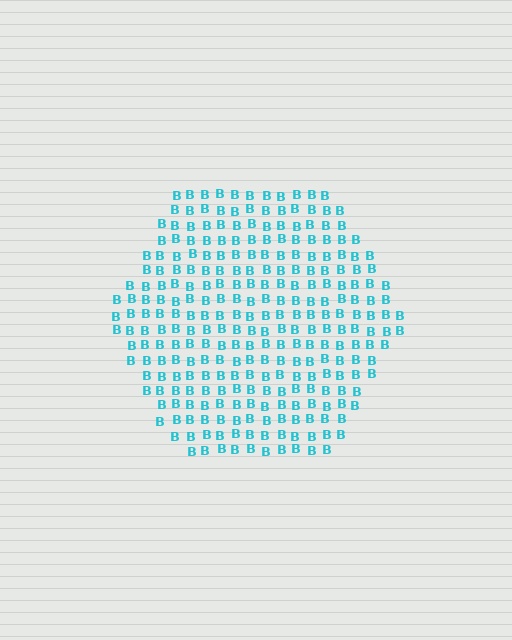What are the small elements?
The small elements are letter B's.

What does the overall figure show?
The overall figure shows a hexagon.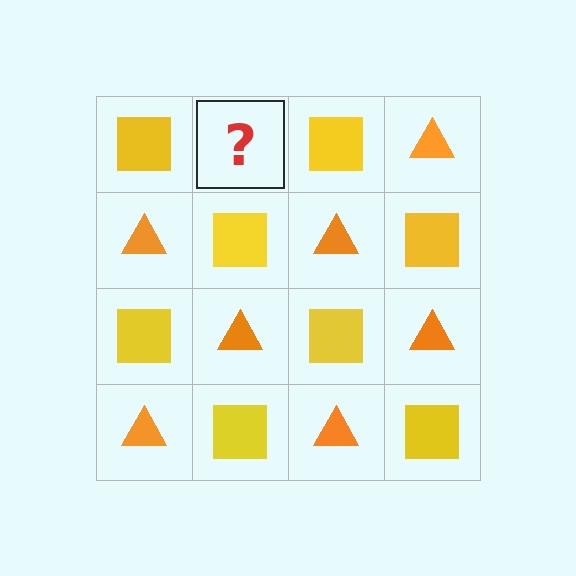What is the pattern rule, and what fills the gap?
The rule is that it alternates yellow square and orange triangle in a checkerboard pattern. The gap should be filled with an orange triangle.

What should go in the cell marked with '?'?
The missing cell should contain an orange triangle.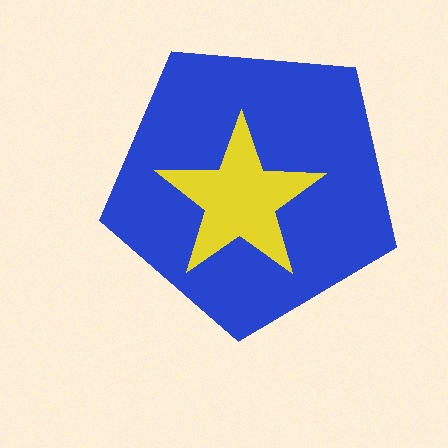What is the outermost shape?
The blue pentagon.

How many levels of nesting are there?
2.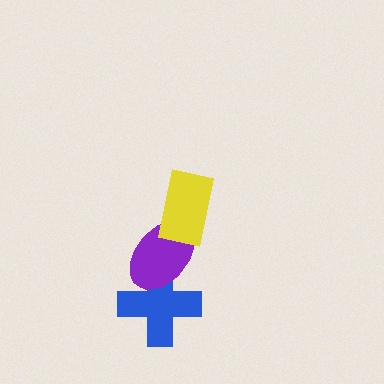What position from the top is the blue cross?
The blue cross is 3rd from the top.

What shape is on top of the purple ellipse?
The yellow rectangle is on top of the purple ellipse.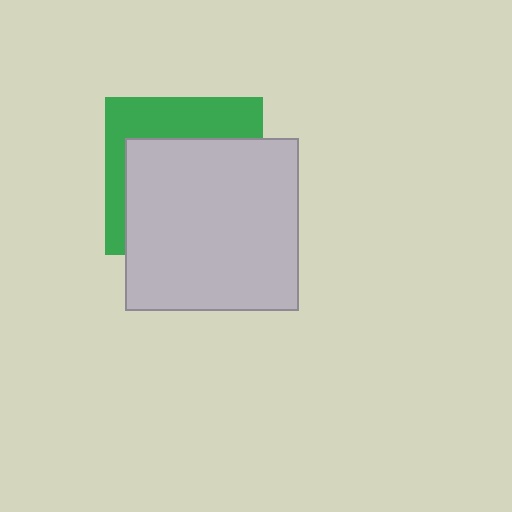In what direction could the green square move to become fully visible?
The green square could move up. That would shift it out from behind the light gray square entirely.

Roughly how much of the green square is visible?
A small part of it is visible (roughly 35%).